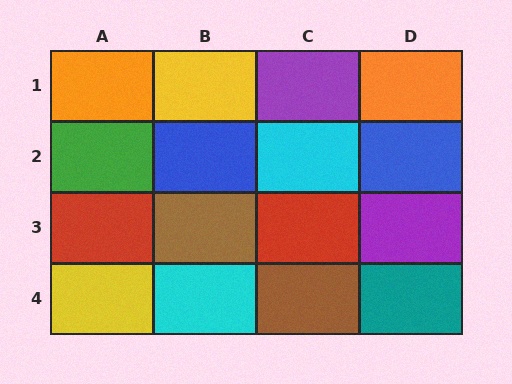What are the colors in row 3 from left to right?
Red, brown, red, purple.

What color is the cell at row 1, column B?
Yellow.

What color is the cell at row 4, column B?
Cyan.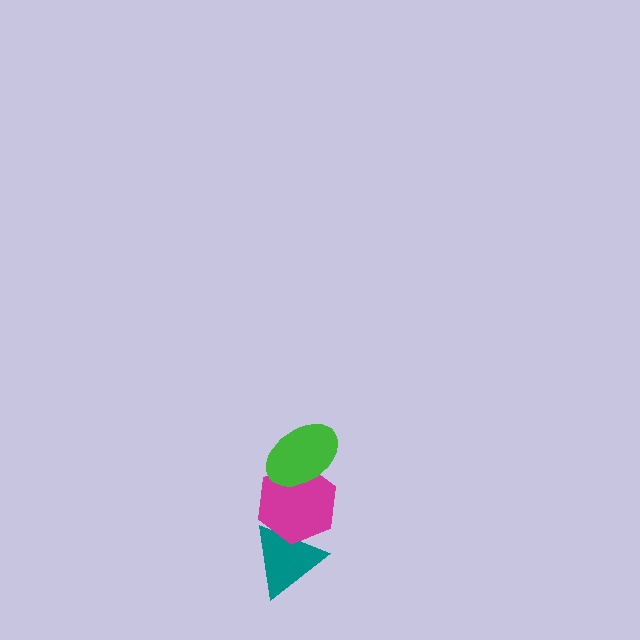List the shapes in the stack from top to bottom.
From top to bottom: the green ellipse, the magenta hexagon, the teal triangle.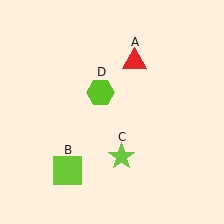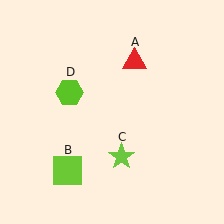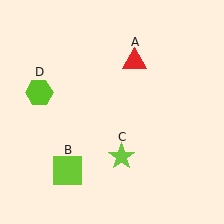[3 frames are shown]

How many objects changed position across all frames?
1 object changed position: lime hexagon (object D).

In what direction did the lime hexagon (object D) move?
The lime hexagon (object D) moved left.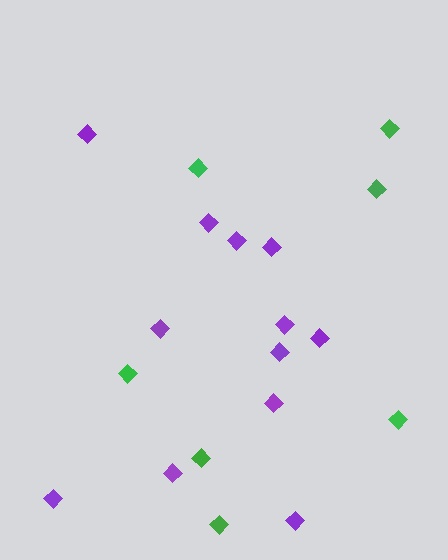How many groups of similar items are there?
There are 2 groups: one group of purple diamonds (12) and one group of green diamonds (7).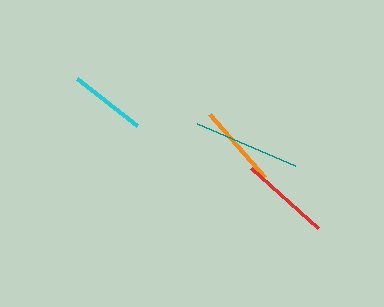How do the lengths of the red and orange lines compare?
The red and orange lines are approximately the same length.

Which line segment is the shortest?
The cyan line is the shortest at approximately 76 pixels.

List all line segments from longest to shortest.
From longest to shortest: teal, red, orange, cyan.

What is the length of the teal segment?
The teal segment is approximately 107 pixels long.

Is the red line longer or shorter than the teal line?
The teal line is longer than the red line.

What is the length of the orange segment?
The orange segment is approximately 84 pixels long.